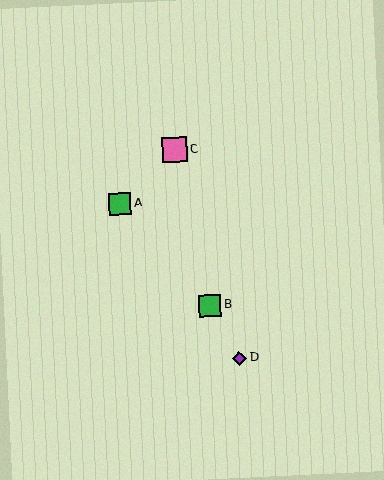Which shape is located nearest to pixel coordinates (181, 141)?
The pink square (labeled C) at (175, 150) is nearest to that location.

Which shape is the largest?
The pink square (labeled C) is the largest.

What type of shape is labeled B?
Shape B is a green square.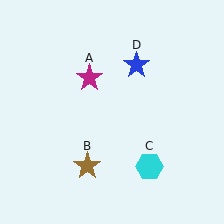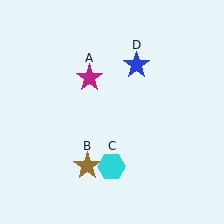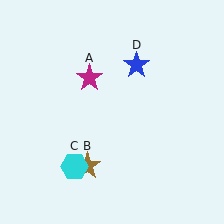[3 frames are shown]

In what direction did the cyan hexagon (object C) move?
The cyan hexagon (object C) moved left.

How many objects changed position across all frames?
1 object changed position: cyan hexagon (object C).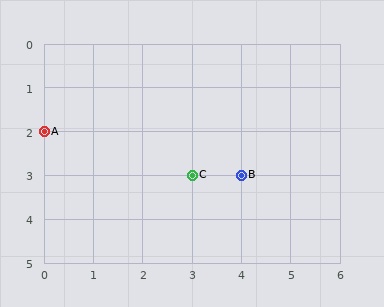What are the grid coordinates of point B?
Point B is at grid coordinates (4, 3).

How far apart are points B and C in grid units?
Points B and C are 1 column apart.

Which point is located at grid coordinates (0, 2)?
Point A is at (0, 2).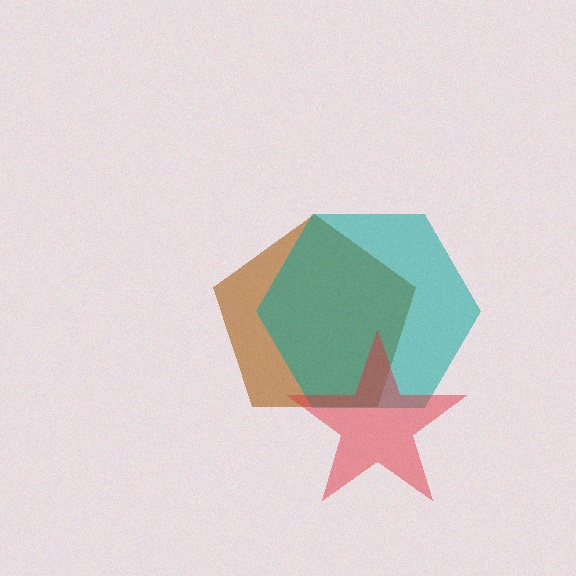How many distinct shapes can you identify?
There are 3 distinct shapes: a brown pentagon, a teal hexagon, a red star.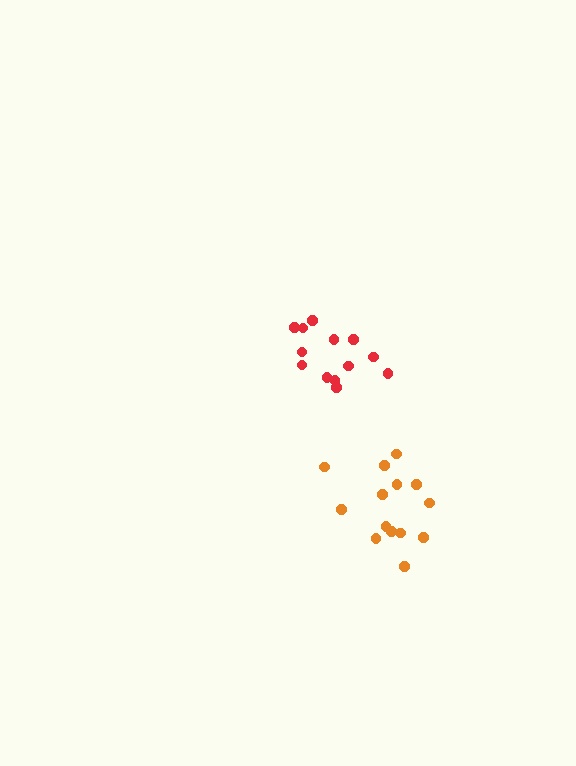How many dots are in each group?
Group 1: 13 dots, Group 2: 14 dots (27 total).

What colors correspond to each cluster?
The clusters are colored: red, orange.